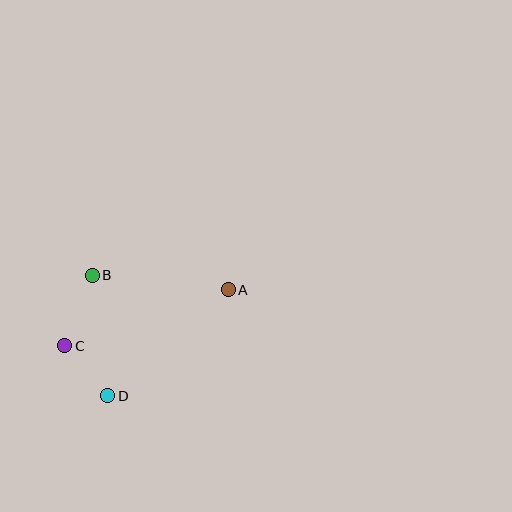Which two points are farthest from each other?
Points A and C are farthest from each other.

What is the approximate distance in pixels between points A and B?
The distance between A and B is approximately 137 pixels.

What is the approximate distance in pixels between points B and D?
The distance between B and D is approximately 122 pixels.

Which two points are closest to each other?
Points C and D are closest to each other.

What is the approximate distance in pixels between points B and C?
The distance between B and C is approximately 76 pixels.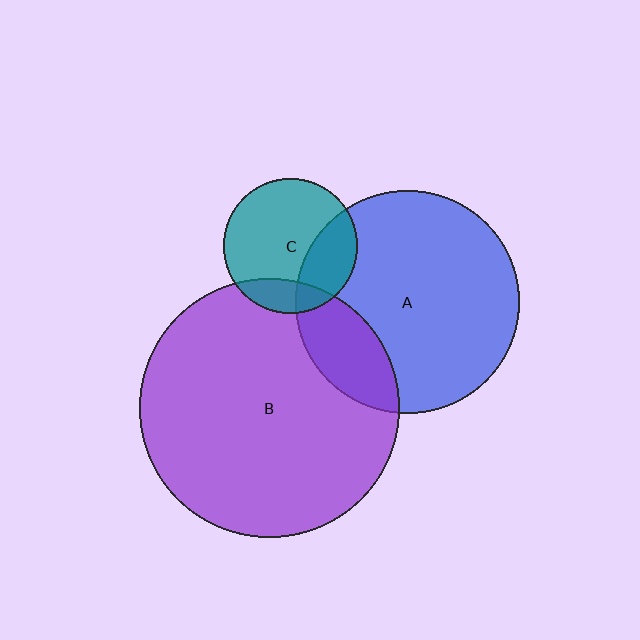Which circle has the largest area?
Circle B (purple).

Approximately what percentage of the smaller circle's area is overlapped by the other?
Approximately 15%.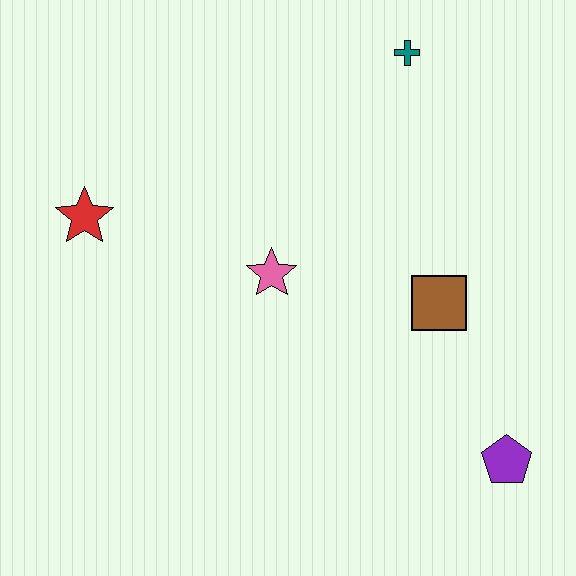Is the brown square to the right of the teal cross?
Yes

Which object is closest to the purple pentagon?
The brown square is closest to the purple pentagon.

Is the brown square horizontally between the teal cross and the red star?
No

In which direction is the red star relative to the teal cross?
The red star is to the left of the teal cross.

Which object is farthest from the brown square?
The red star is farthest from the brown square.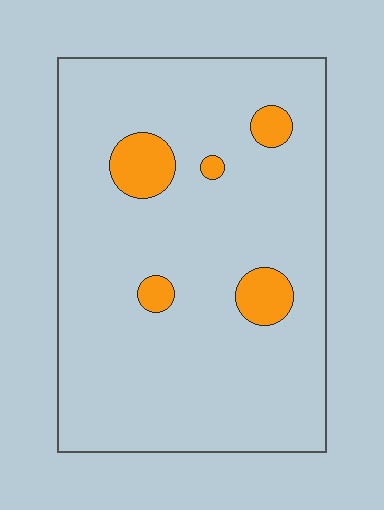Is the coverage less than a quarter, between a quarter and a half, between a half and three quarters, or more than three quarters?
Less than a quarter.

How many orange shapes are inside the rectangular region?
5.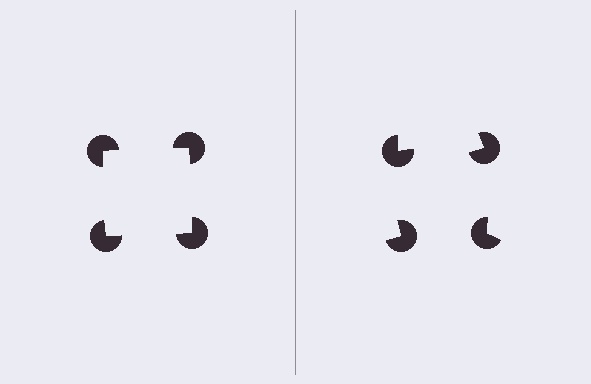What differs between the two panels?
The pac-man discs are positioned identically on both sides; only the wedge orientations differ. On the left they align to a square; on the right they are misaligned.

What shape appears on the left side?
An illusory square.